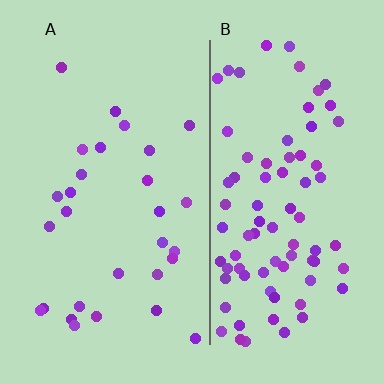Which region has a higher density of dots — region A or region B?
B (the right).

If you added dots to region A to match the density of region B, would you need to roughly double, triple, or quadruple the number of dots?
Approximately triple.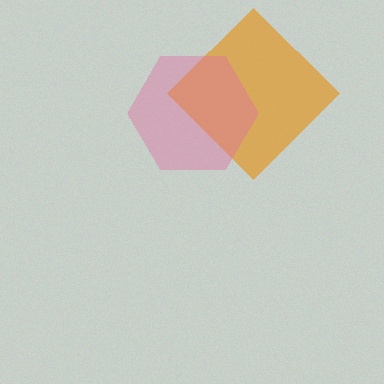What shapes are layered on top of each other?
The layered shapes are: an orange diamond, a pink hexagon.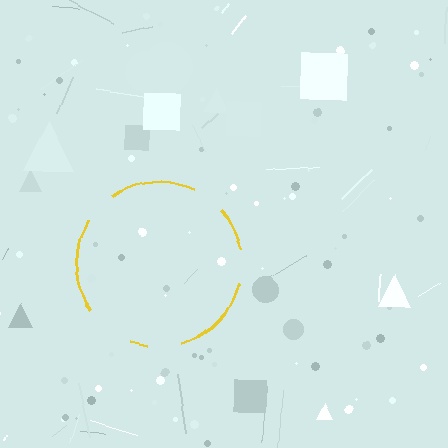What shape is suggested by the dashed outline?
The dashed outline suggests a circle.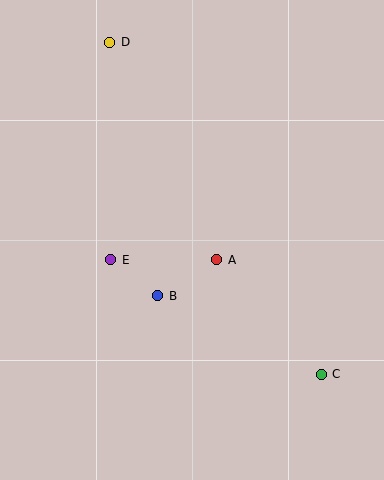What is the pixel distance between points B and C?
The distance between B and C is 181 pixels.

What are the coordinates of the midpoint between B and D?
The midpoint between B and D is at (134, 169).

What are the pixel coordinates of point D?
Point D is at (110, 42).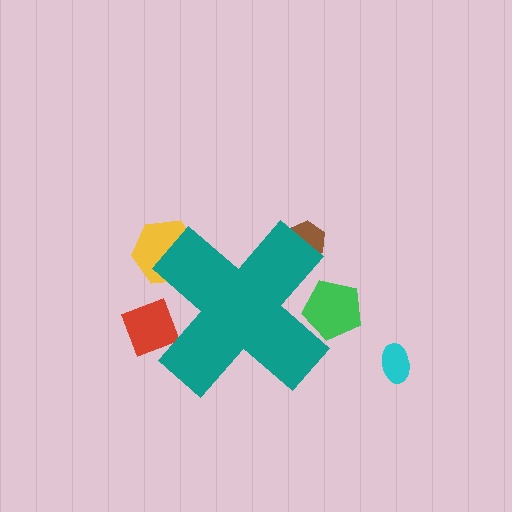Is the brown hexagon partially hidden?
Yes, the brown hexagon is partially hidden behind the teal cross.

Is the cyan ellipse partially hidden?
No, the cyan ellipse is fully visible.